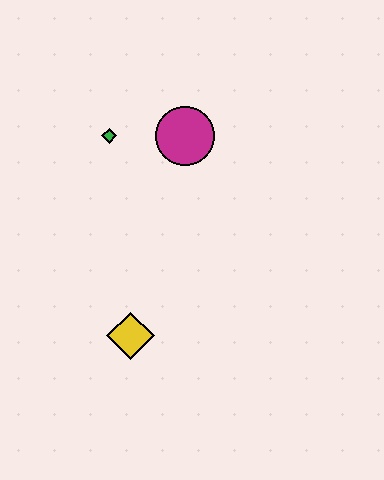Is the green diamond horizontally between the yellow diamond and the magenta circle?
No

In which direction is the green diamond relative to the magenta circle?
The green diamond is to the left of the magenta circle.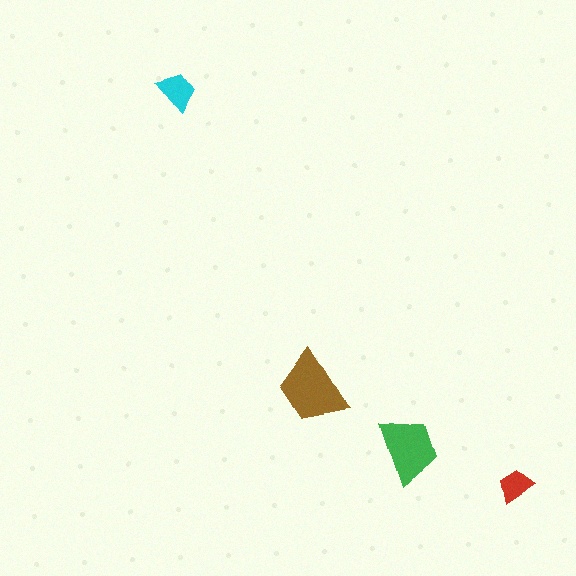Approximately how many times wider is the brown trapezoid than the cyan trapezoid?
About 2 times wider.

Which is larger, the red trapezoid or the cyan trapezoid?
The cyan one.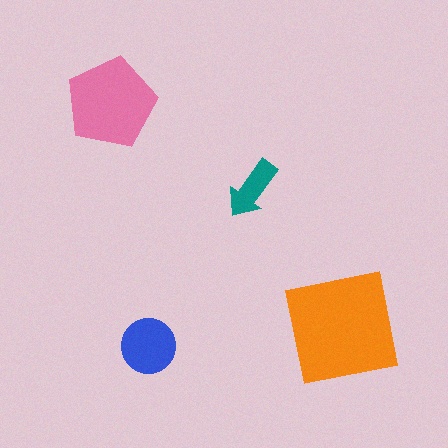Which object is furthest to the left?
The pink pentagon is leftmost.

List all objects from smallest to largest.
The teal arrow, the blue circle, the pink pentagon, the orange square.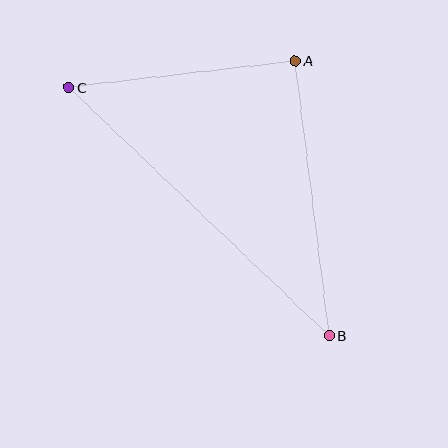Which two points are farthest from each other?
Points B and C are farthest from each other.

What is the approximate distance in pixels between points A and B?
The distance between A and B is approximately 277 pixels.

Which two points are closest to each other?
Points A and C are closest to each other.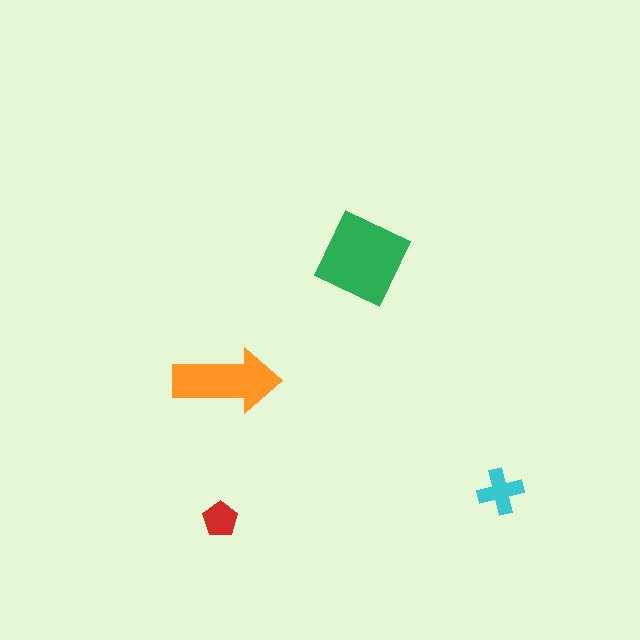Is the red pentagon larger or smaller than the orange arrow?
Smaller.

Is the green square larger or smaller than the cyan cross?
Larger.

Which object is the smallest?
The red pentagon.